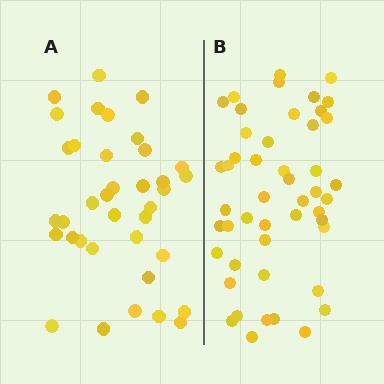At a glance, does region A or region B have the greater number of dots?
Region B (the right region) has more dots.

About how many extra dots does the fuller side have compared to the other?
Region B has roughly 12 or so more dots than region A.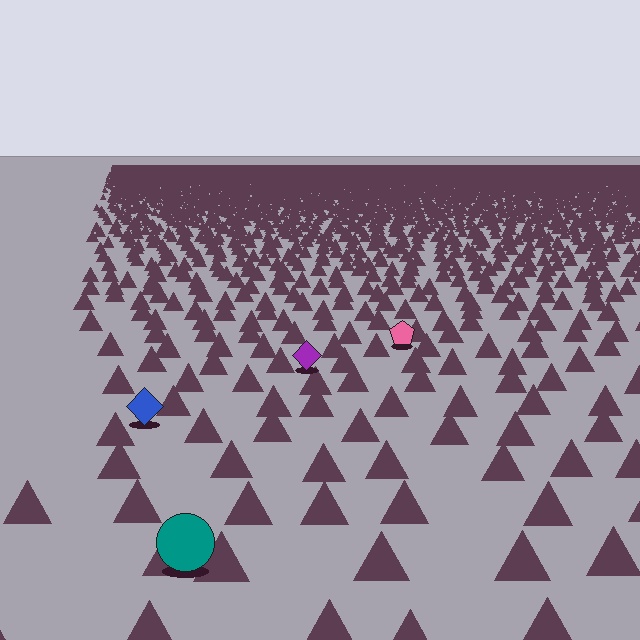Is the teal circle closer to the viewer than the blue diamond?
Yes. The teal circle is closer — you can tell from the texture gradient: the ground texture is coarser near it.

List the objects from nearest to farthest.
From nearest to farthest: the teal circle, the blue diamond, the purple diamond, the pink pentagon.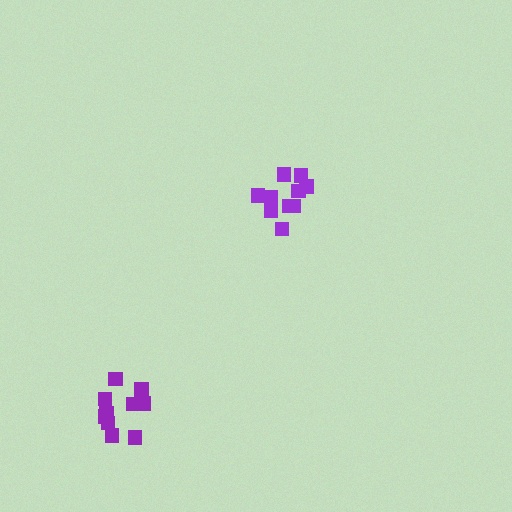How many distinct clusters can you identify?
There are 2 distinct clusters.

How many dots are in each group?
Group 1: 10 dots, Group 2: 10 dots (20 total).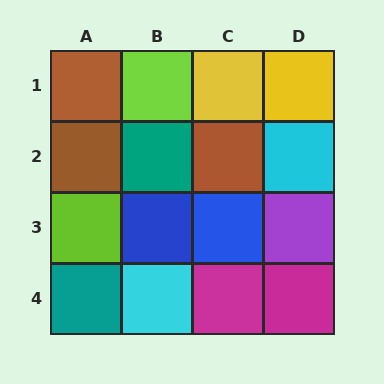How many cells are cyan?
2 cells are cyan.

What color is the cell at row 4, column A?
Teal.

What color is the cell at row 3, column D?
Purple.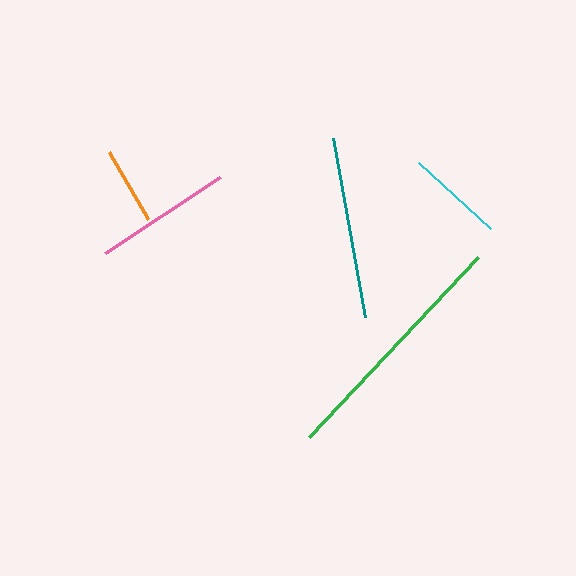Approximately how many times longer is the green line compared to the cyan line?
The green line is approximately 2.5 times the length of the cyan line.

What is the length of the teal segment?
The teal segment is approximately 181 pixels long.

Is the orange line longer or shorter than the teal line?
The teal line is longer than the orange line.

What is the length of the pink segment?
The pink segment is approximately 137 pixels long.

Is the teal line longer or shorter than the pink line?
The teal line is longer than the pink line.